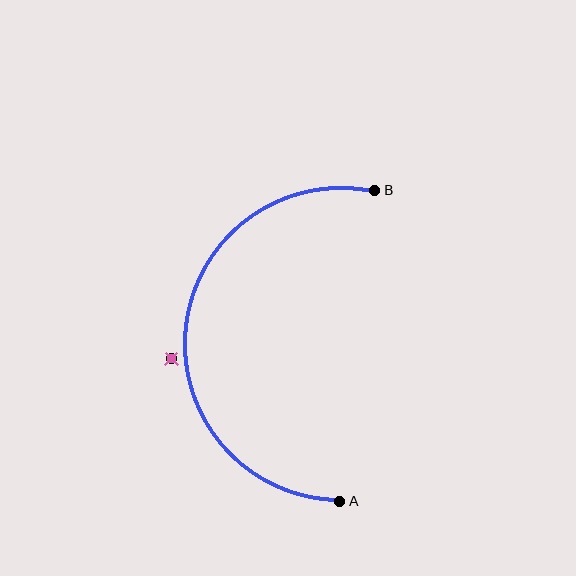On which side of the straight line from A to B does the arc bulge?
The arc bulges to the left of the straight line connecting A and B.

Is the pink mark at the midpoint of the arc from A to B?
No — the pink mark does not lie on the arc at all. It sits slightly outside the curve.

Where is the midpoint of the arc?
The arc midpoint is the point on the curve farthest from the straight line joining A and B. It sits to the left of that line.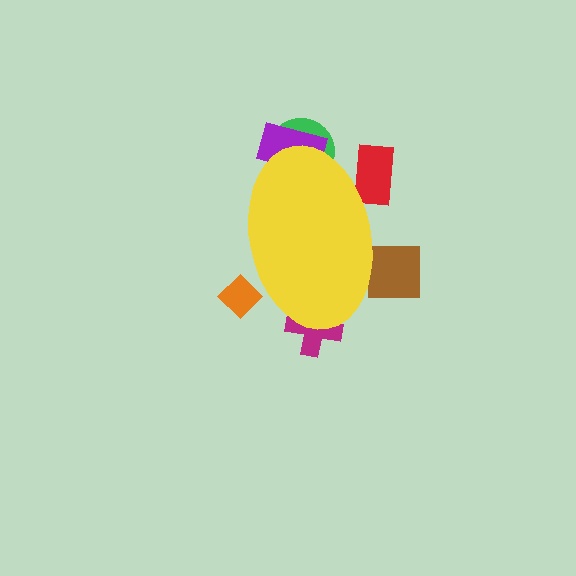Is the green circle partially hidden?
Yes, the green circle is partially hidden behind the yellow ellipse.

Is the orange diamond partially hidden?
Yes, the orange diamond is partially hidden behind the yellow ellipse.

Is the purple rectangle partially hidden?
Yes, the purple rectangle is partially hidden behind the yellow ellipse.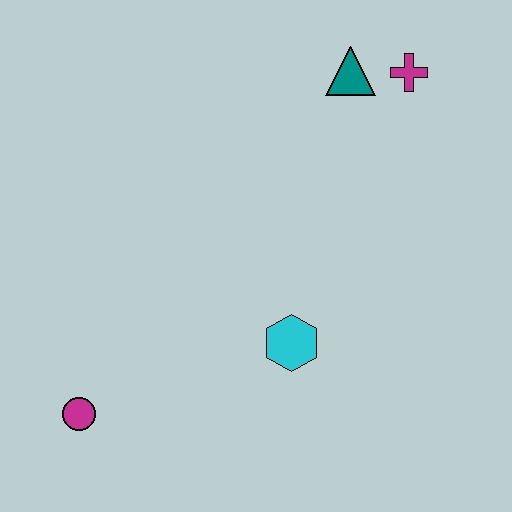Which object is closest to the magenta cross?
The teal triangle is closest to the magenta cross.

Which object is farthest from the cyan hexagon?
The magenta cross is farthest from the cyan hexagon.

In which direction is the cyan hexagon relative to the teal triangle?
The cyan hexagon is below the teal triangle.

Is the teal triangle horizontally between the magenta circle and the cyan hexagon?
No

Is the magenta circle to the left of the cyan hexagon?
Yes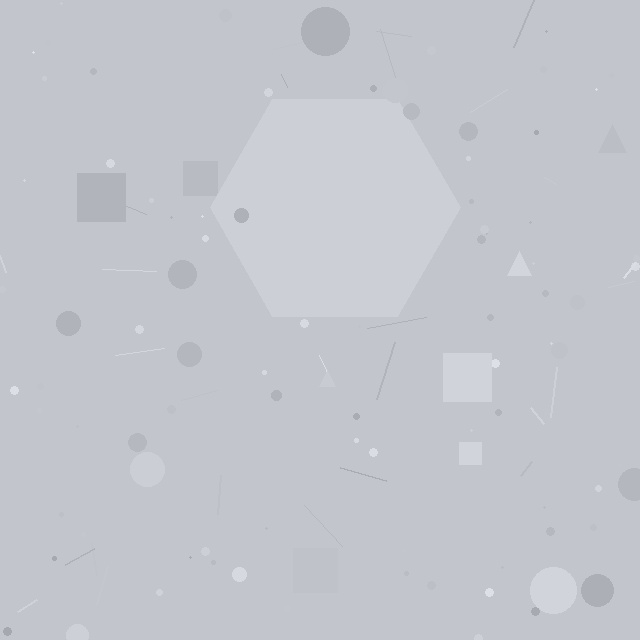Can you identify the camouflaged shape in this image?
The camouflaged shape is a hexagon.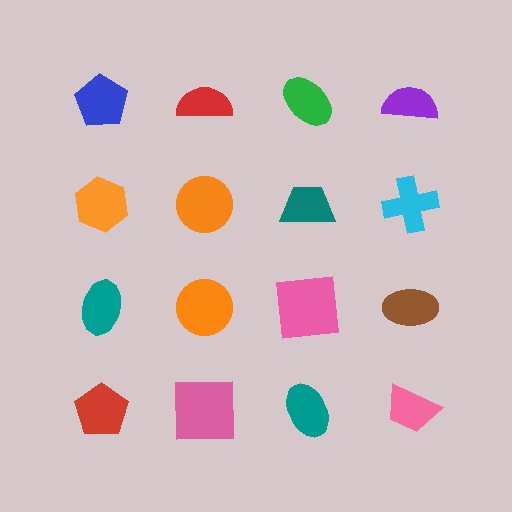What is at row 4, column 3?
A teal ellipse.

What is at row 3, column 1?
A teal ellipse.